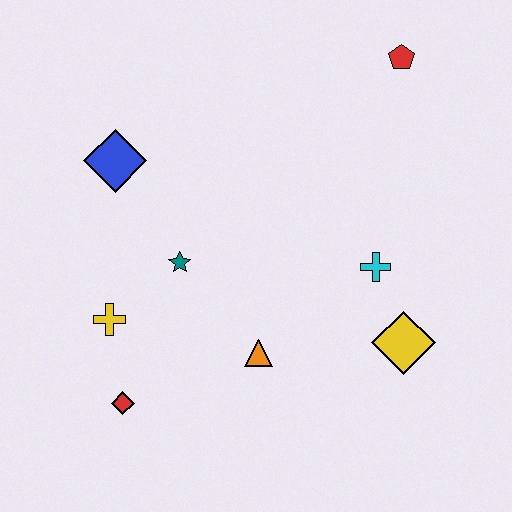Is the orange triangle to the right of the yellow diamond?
No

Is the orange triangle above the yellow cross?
No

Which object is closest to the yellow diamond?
The cyan cross is closest to the yellow diamond.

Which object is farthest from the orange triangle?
The red pentagon is farthest from the orange triangle.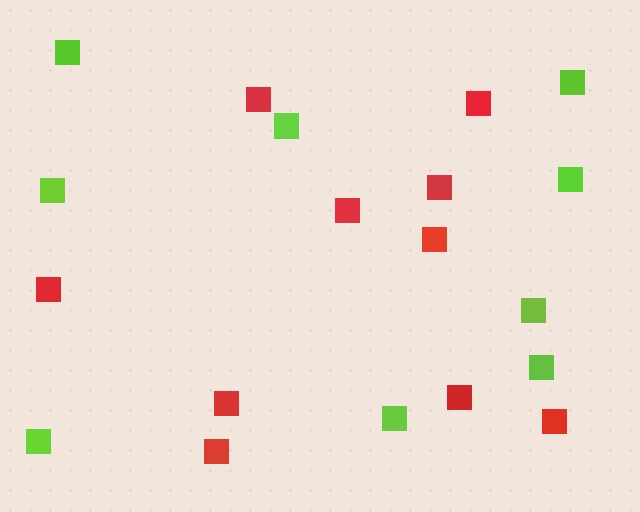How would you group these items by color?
There are 2 groups: one group of red squares (10) and one group of lime squares (9).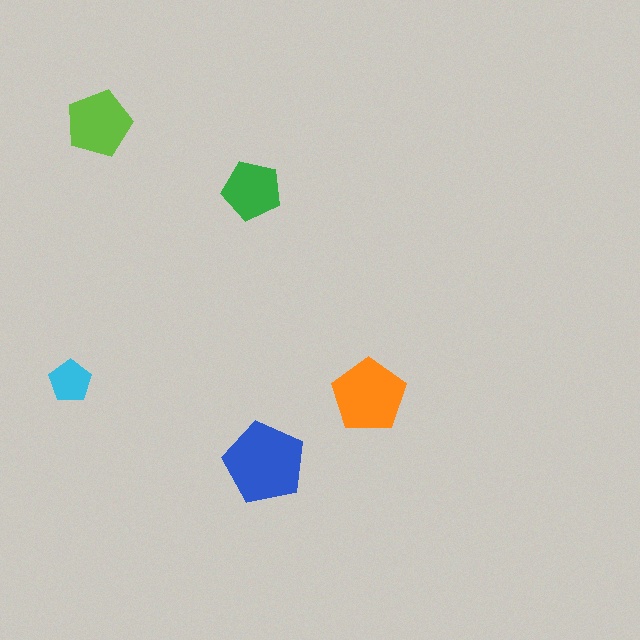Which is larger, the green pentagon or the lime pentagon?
The lime one.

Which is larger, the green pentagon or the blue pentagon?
The blue one.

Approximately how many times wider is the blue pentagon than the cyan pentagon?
About 2 times wider.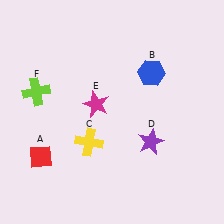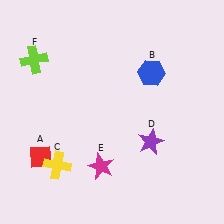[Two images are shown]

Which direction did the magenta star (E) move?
The magenta star (E) moved down.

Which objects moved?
The objects that moved are: the yellow cross (C), the magenta star (E), the lime cross (F).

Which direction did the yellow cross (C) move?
The yellow cross (C) moved left.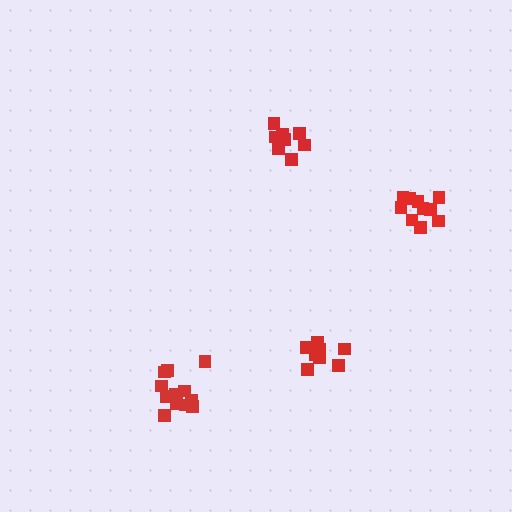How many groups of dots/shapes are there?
There are 4 groups.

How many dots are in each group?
Group 1: 12 dots, Group 2: 10 dots, Group 3: 9 dots, Group 4: 9 dots (40 total).